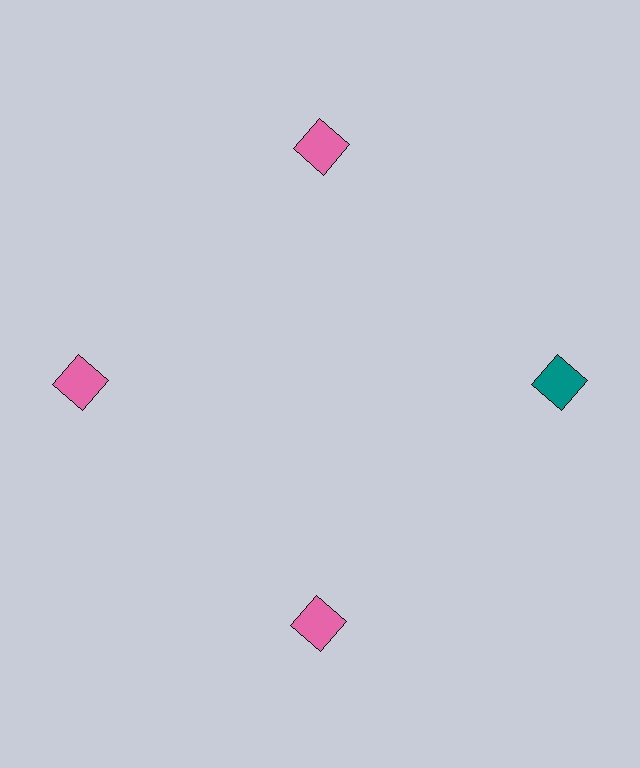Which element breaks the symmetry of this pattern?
The teal square at roughly the 3 o'clock position breaks the symmetry. All other shapes are pink squares.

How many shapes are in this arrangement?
There are 4 shapes arranged in a ring pattern.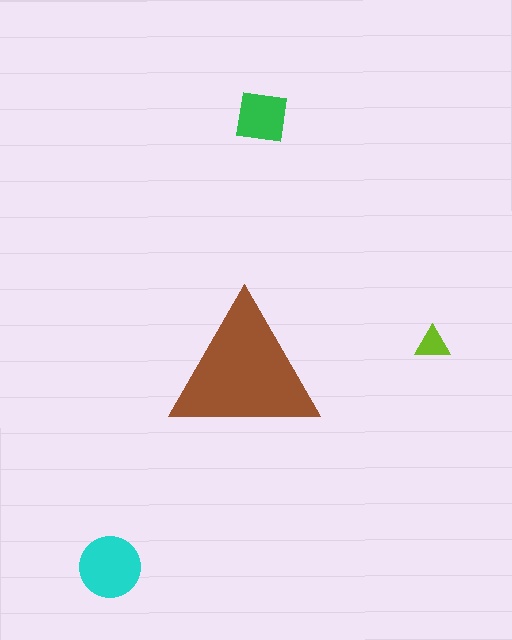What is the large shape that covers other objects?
A brown triangle.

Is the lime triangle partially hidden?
No, the lime triangle is fully visible.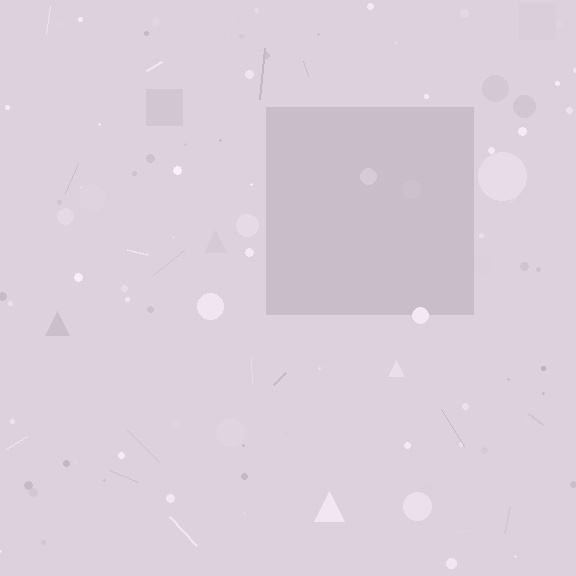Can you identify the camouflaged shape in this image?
The camouflaged shape is a square.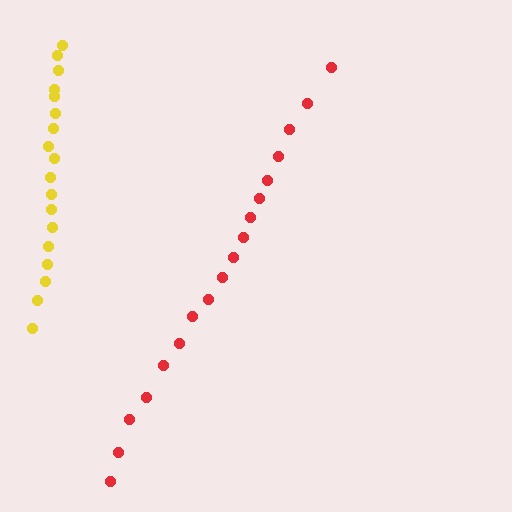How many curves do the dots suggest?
There are 2 distinct paths.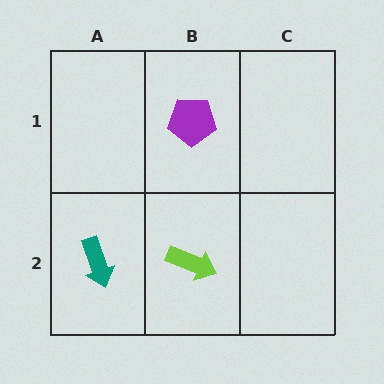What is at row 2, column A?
A teal arrow.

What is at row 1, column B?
A purple pentagon.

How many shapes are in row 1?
1 shape.